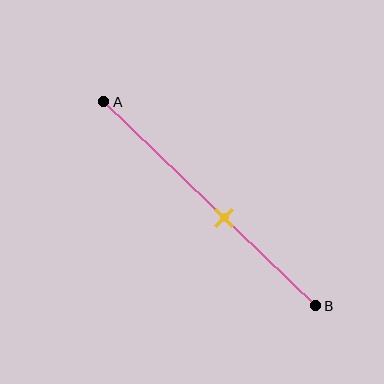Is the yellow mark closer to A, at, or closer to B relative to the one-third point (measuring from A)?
The yellow mark is closer to point B than the one-third point of segment AB.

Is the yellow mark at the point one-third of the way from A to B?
No, the mark is at about 55% from A, not at the 33% one-third point.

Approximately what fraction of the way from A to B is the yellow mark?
The yellow mark is approximately 55% of the way from A to B.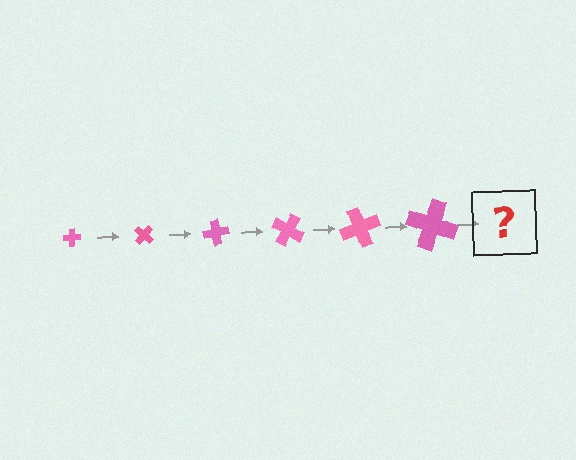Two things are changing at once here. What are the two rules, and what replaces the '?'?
The two rules are that the cross grows larger each step and it rotates 40 degrees each step. The '?' should be a cross, larger than the previous one and rotated 240 degrees from the start.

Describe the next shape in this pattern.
It should be a cross, larger than the previous one and rotated 240 degrees from the start.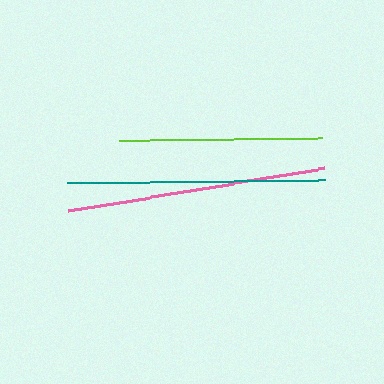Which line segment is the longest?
The pink line is the longest at approximately 260 pixels.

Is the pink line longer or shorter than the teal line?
The pink line is longer than the teal line.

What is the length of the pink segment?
The pink segment is approximately 260 pixels long.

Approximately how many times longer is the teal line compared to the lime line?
The teal line is approximately 1.3 times the length of the lime line.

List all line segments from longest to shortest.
From longest to shortest: pink, teal, lime.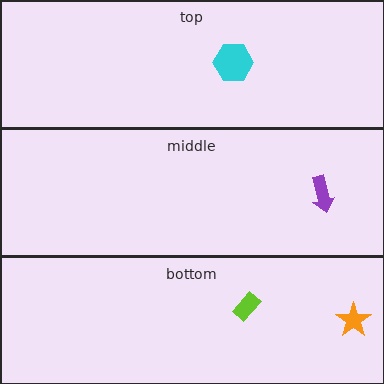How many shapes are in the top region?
1.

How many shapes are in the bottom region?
2.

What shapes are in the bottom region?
The lime rectangle, the orange star.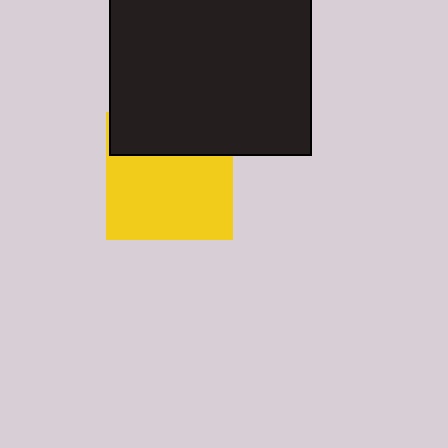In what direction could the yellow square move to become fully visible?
The yellow square could move down. That would shift it out from behind the black rectangle entirely.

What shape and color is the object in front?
The object in front is a black rectangle.